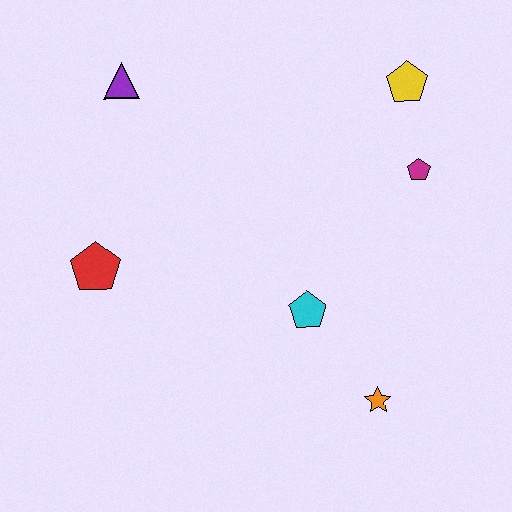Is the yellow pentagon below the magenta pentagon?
No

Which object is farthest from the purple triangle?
The orange star is farthest from the purple triangle.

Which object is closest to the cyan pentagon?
The orange star is closest to the cyan pentagon.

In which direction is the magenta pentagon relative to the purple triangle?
The magenta pentagon is to the right of the purple triangle.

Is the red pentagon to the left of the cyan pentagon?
Yes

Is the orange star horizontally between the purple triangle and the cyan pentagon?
No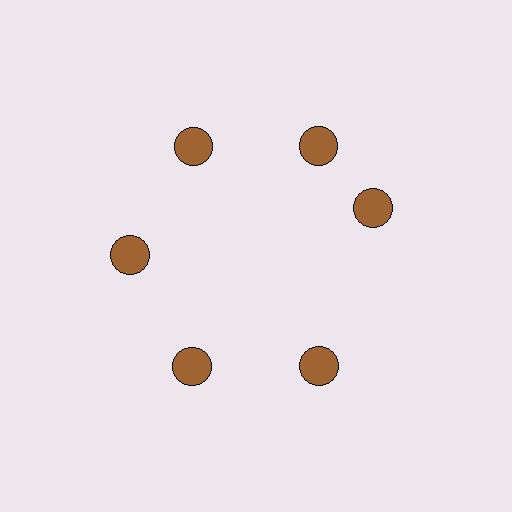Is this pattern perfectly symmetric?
No. The 6 brown circles are arranged in a ring, but one element near the 3 o'clock position is rotated out of alignment along the ring, breaking the 6-fold rotational symmetry.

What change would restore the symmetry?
The symmetry would be restored by rotating it back into even spacing with its neighbors so that all 6 circles sit at equal angles and equal distance from the center.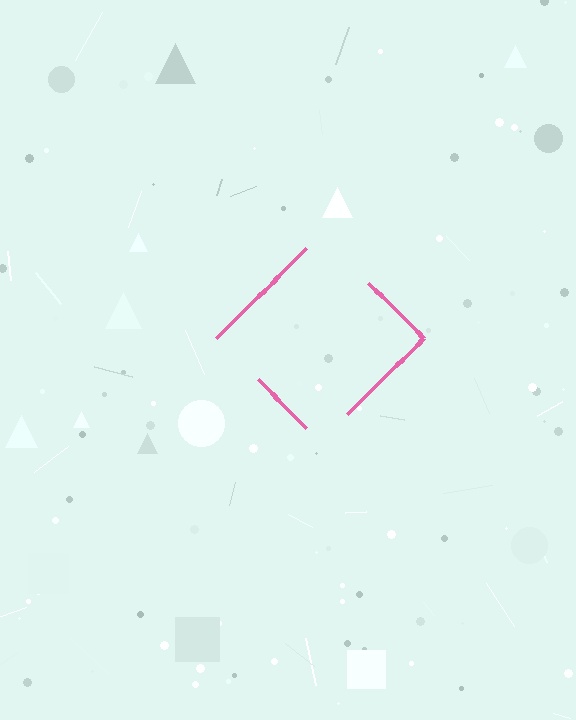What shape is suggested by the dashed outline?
The dashed outline suggests a diamond.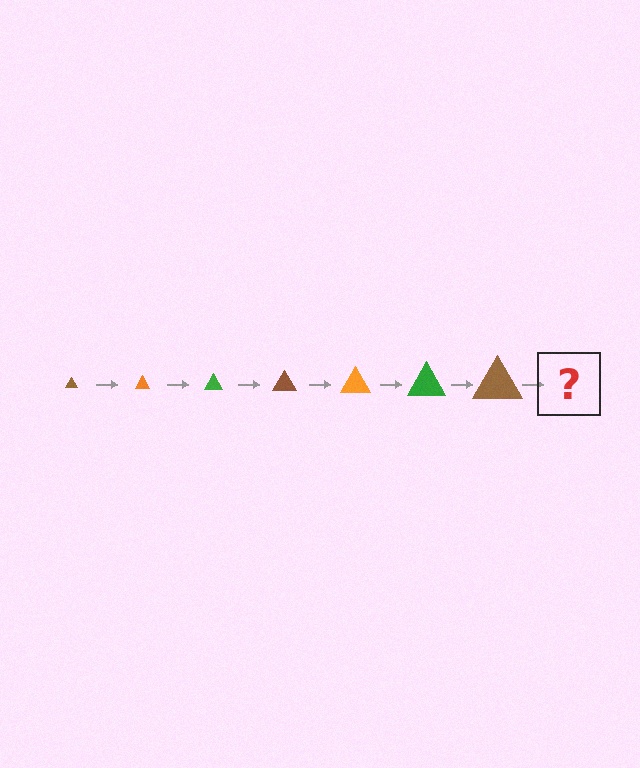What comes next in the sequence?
The next element should be an orange triangle, larger than the previous one.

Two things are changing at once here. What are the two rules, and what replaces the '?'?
The two rules are that the triangle grows larger each step and the color cycles through brown, orange, and green. The '?' should be an orange triangle, larger than the previous one.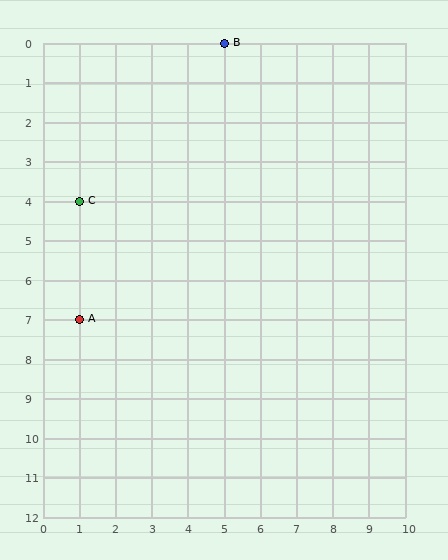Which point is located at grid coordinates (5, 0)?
Point B is at (5, 0).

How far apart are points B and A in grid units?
Points B and A are 4 columns and 7 rows apart (about 8.1 grid units diagonally).